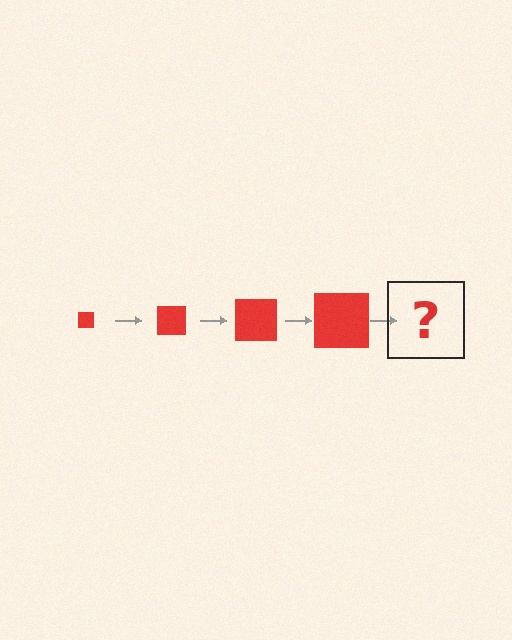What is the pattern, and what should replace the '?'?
The pattern is that the square gets progressively larger each step. The '?' should be a red square, larger than the previous one.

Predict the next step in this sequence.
The next step is a red square, larger than the previous one.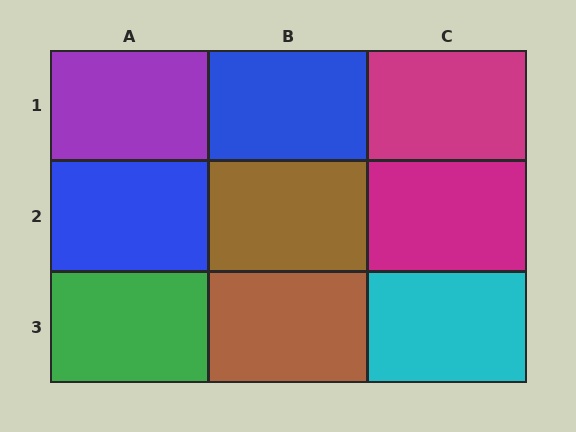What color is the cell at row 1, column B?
Blue.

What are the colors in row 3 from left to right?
Green, brown, cyan.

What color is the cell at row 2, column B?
Brown.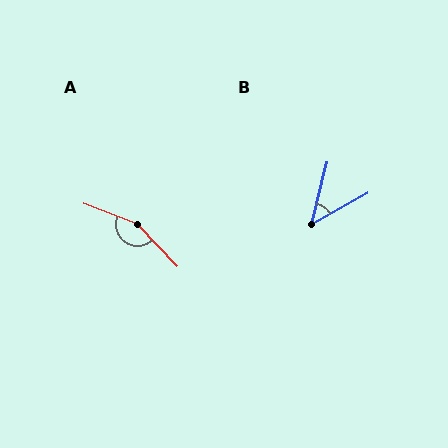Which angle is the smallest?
B, at approximately 47 degrees.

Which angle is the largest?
A, at approximately 155 degrees.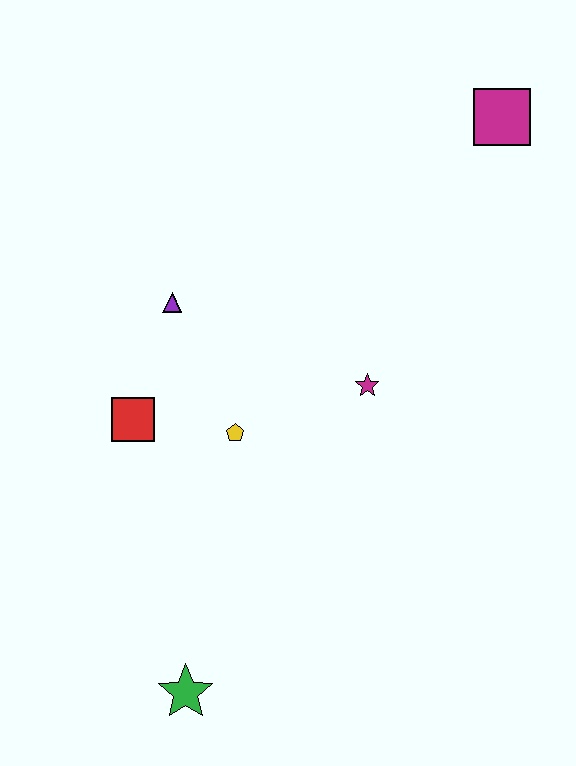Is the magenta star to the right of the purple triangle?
Yes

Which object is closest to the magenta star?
The yellow pentagon is closest to the magenta star.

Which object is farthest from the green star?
The magenta square is farthest from the green star.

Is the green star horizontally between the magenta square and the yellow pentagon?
No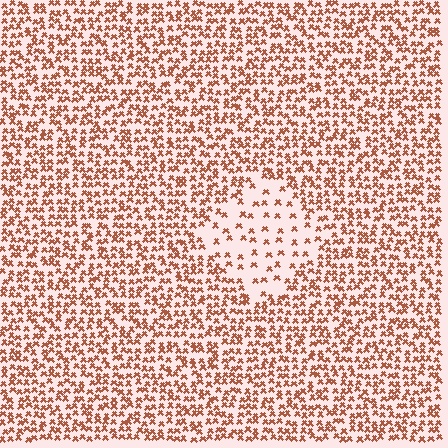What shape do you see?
I see a diamond.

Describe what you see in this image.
The image contains small brown elements arranged at two different densities. A diamond-shaped region is visible where the elements are less densely packed than the surrounding area.